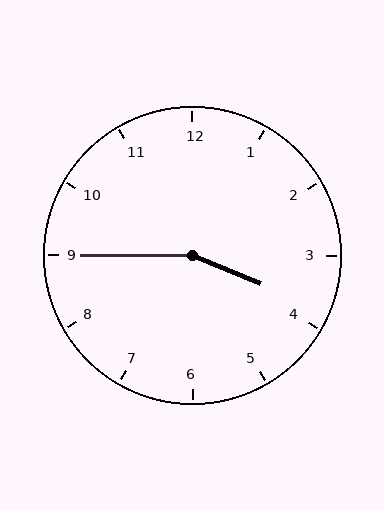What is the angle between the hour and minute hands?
Approximately 158 degrees.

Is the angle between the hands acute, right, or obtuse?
It is obtuse.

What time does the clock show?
3:45.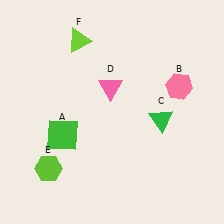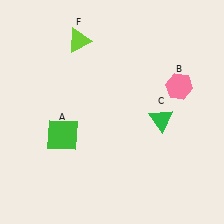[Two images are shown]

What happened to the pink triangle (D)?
The pink triangle (D) was removed in Image 2. It was in the top-left area of Image 1.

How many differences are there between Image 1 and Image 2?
There are 2 differences between the two images.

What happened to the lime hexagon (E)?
The lime hexagon (E) was removed in Image 2. It was in the bottom-left area of Image 1.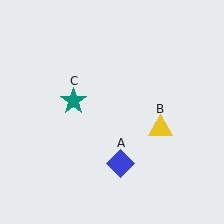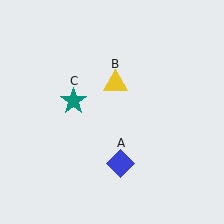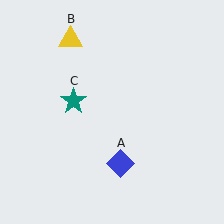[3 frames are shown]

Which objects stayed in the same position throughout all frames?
Blue diamond (object A) and teal star (object C) remained stationary.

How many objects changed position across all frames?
1 object changed position: yellow triangle (object B).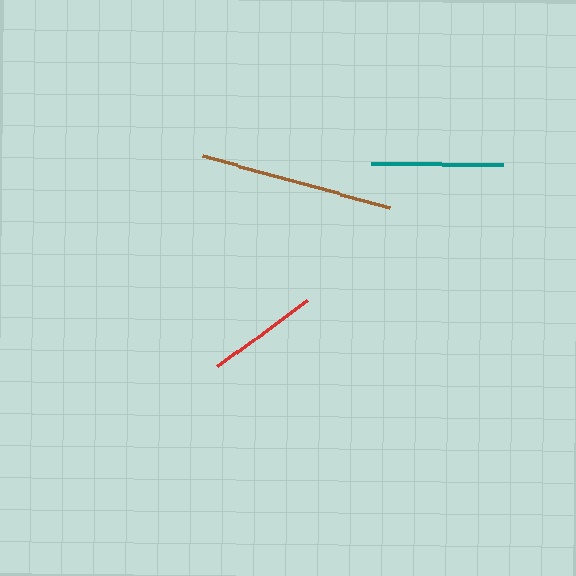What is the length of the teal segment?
The teal segment is approximately 132 pixels long.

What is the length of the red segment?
The red segment is approximately 111 pixels long.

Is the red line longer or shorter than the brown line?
The brown line is longer than the red line.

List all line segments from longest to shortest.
From longest to shortest: brown, teal, red.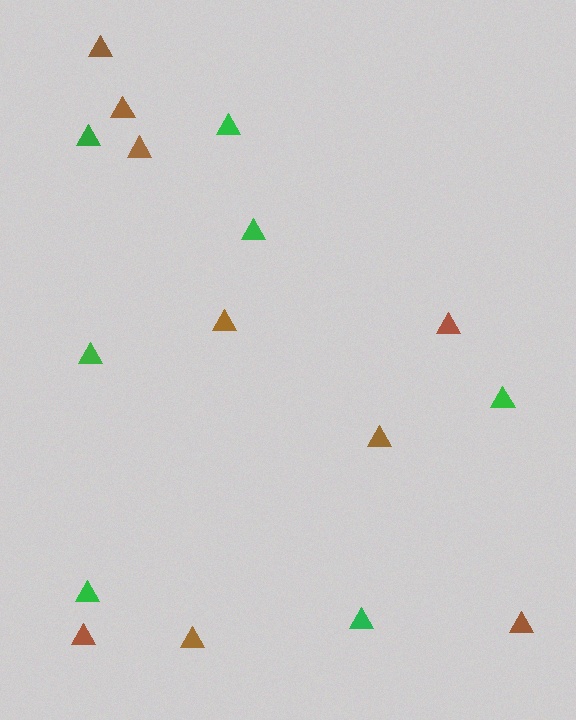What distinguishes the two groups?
There are 2 groups: one group of brown triangles (9) and one group of green triangles (7).